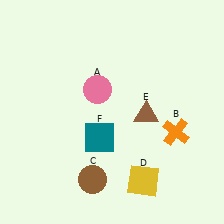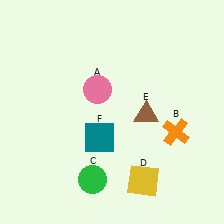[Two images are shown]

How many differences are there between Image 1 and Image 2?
There is 1 difference between the two images.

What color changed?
The circle (C) changed from brown in Image 1 to green in Image 2.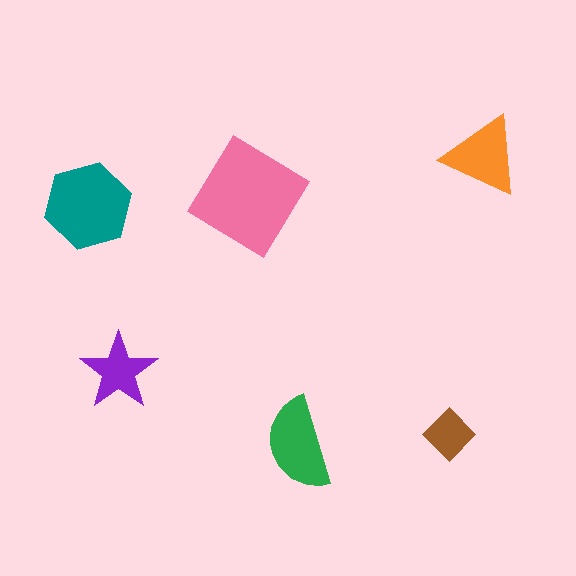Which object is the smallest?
The brown diamond.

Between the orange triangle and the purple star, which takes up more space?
The orange triangle.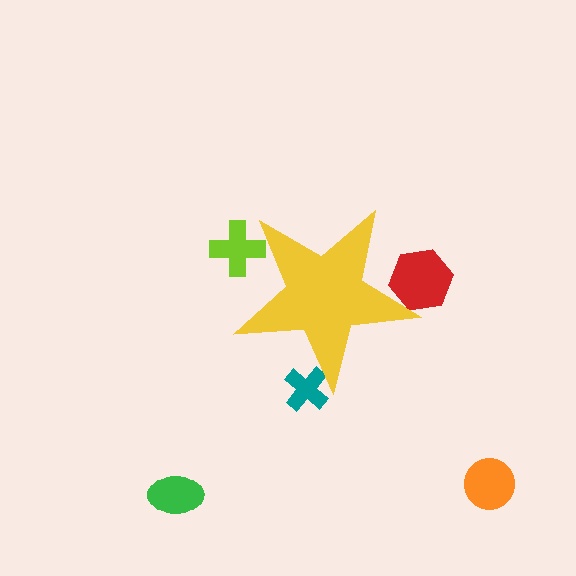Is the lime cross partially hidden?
Yes, the lime cross is partially hidden behind the yellow star.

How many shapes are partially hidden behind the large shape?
3 shapes are partially hidden.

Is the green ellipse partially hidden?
No, the green ellipse is fully visible.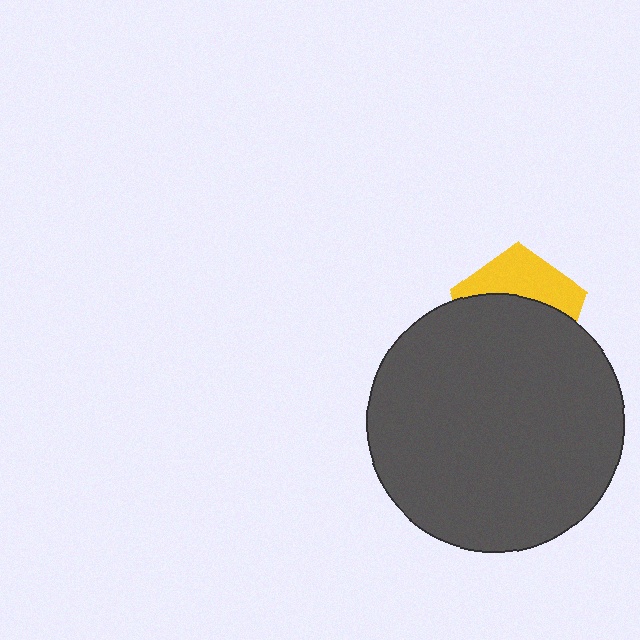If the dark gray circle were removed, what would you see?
You would see the complete yellow pentagon.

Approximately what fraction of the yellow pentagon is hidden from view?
Roughly 63% of the yellow pentagon is hidden behind the dark gray circle.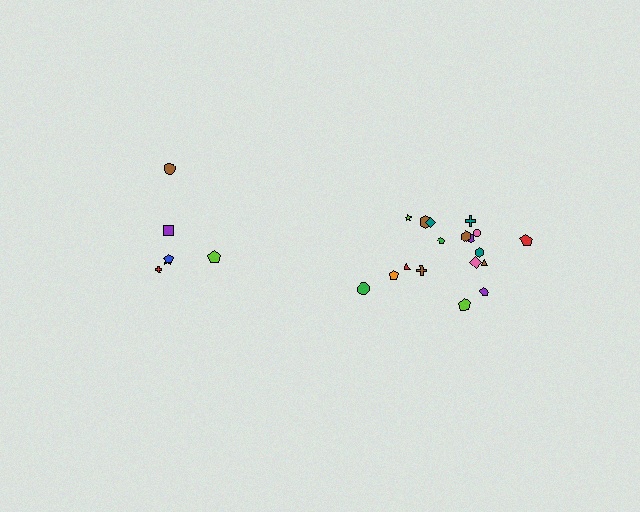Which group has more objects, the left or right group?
The right group.